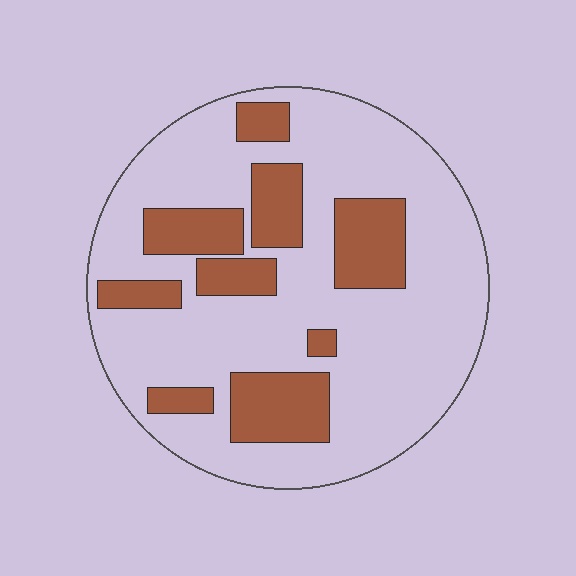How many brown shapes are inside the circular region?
9.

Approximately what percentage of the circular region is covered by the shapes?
Approximately 25%.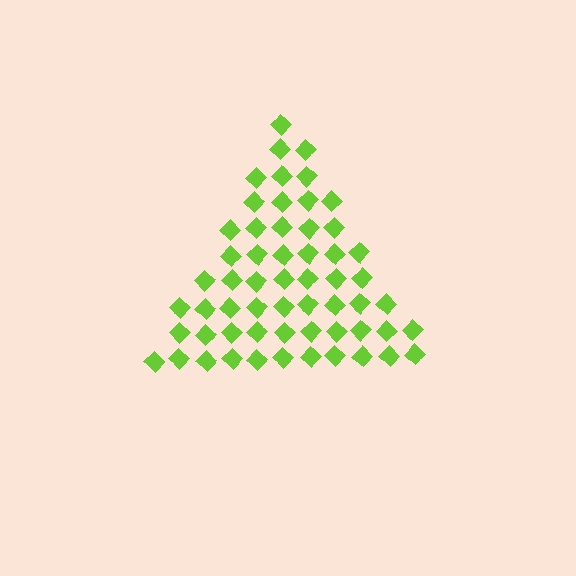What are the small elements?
The small elements are diamonds.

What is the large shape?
The large shape is a triangle.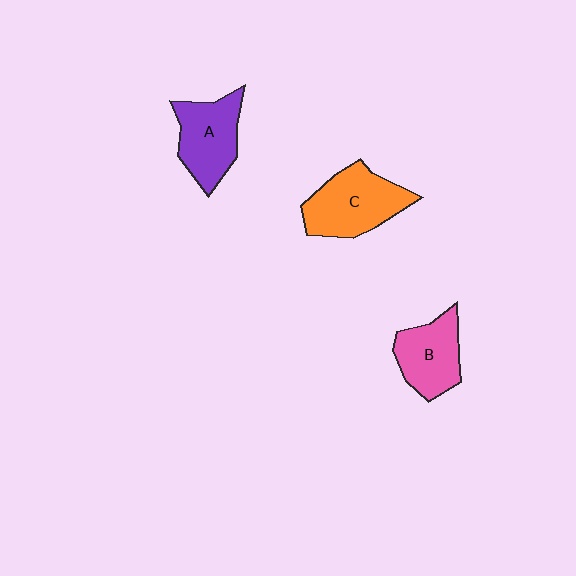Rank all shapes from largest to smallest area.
From largest to smallest: C (orange), A (purple), B (pink).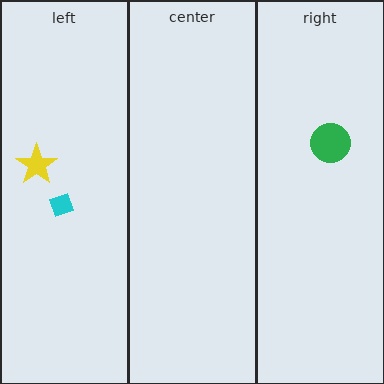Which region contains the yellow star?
The left region.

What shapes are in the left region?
The cyan diamond, the yellow star.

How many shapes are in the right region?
1.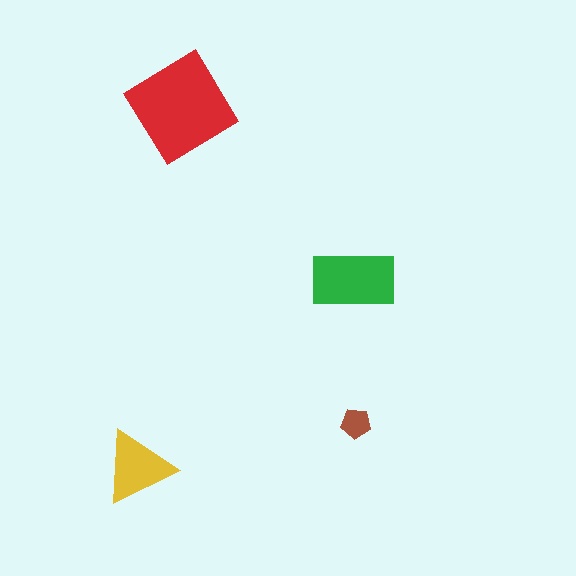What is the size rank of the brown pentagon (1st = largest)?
4th.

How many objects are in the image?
There are 4 objects in the image.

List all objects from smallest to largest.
The brown pentagon, the yellow triangle, the green rectangle, the red diamond.